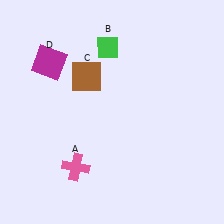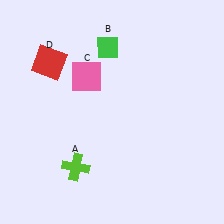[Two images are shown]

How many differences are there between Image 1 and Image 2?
There are 3 differences between the two images.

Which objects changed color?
A changed from pink to lime. C changed from brown to pink. D changed from magenta to red.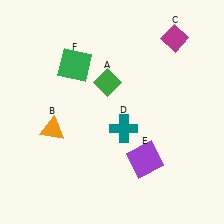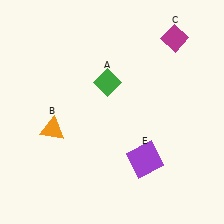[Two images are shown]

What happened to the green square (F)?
The green square (F) was removed in Image 2. It was in the top-left area of Image 1.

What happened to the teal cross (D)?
The teal cross (D) was removed in Image 2. It was in the bottom-right area of Image 1.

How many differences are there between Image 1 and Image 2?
There are 2 differences between the two images.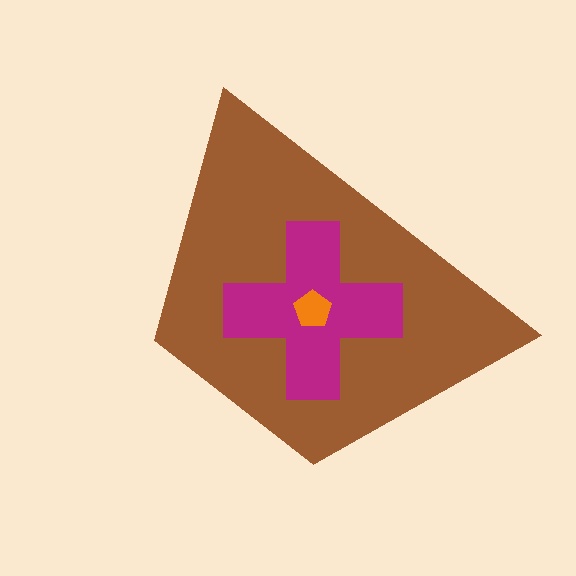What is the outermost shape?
The brown trapezoid.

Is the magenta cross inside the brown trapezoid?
Yes.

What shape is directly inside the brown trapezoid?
The magenta cross.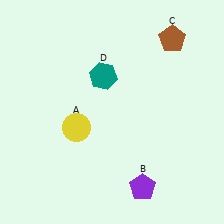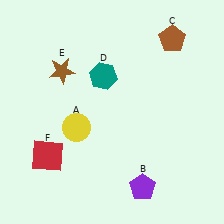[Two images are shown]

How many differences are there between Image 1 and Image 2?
There are 2 differences between the two images.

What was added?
A brown star (E), a red square (F) were added in Image 2.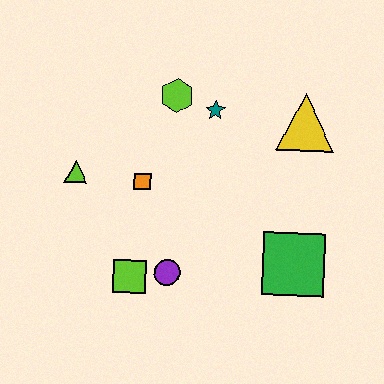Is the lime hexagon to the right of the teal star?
No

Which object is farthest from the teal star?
The lime square is farthest from the teal star.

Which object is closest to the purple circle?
The lime square is closest to the purple circle.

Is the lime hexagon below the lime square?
No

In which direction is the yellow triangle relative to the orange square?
The yellow triangle is to the right of the orange square.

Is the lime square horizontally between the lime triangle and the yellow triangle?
Yes